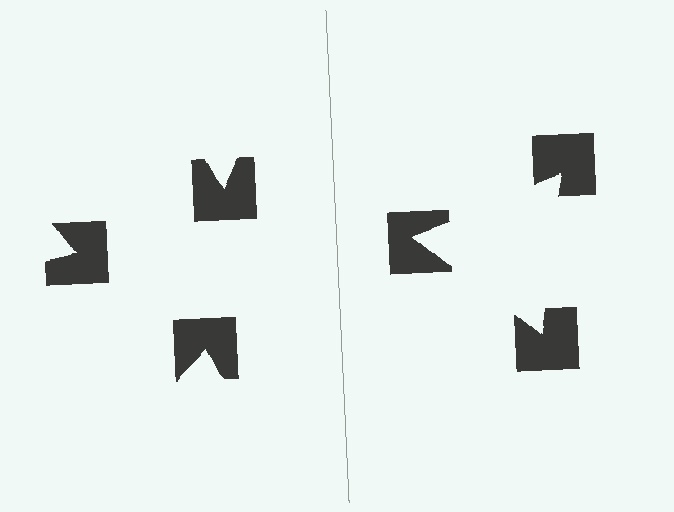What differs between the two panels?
The notched squares are positioned identically on both sides; only the wedge orientations differ. On the right they align to a triangle; on the left they are misaligned.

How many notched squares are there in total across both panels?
6 — 3 on each side.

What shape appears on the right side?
An illusory triangle.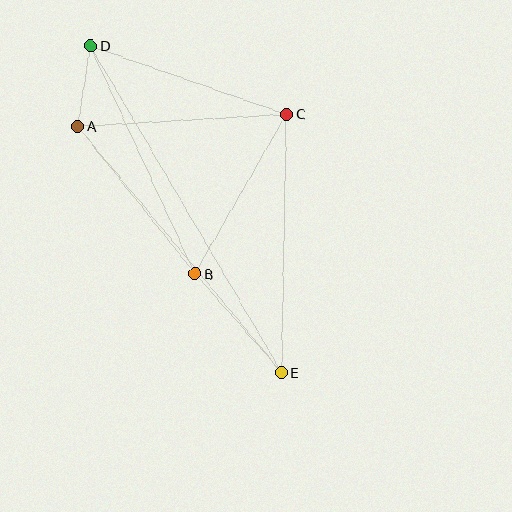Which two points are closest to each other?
Points A and D are closest to each other.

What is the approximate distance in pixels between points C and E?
The distance between C and E is approximately 258 pixels.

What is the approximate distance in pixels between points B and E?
The distance between B and E is approximately 131 pixels.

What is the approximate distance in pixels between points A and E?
The distance between A and E is approximately 319 pixels.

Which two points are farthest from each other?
Points D and E are farthest from each other.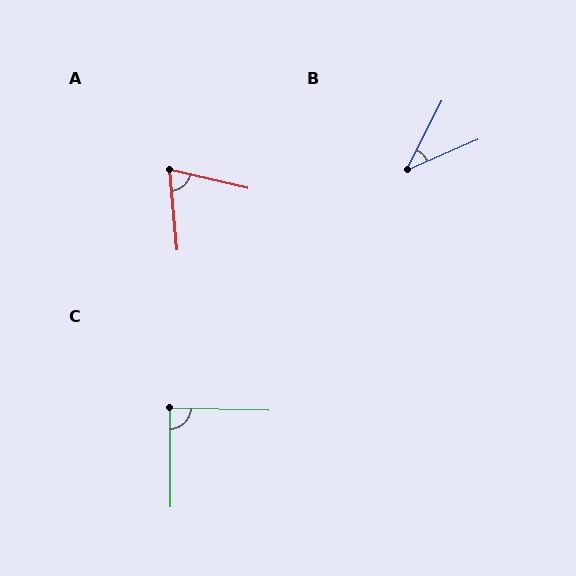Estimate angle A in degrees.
Approximately 71 degrees.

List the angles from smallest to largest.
B (40°), A (71°), C (88°).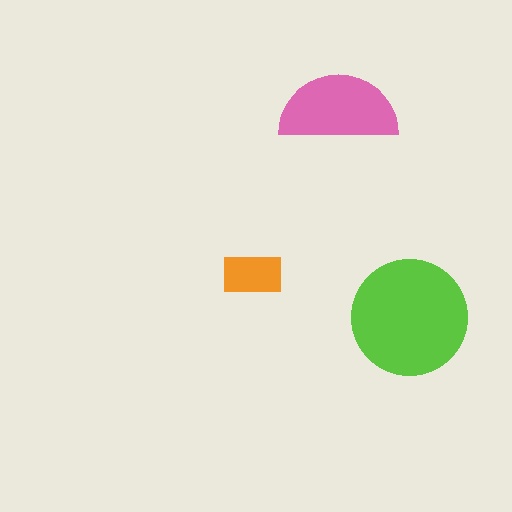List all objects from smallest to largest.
The orange rectangle, the pink semicircle, the lime circle.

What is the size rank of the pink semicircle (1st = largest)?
2nd.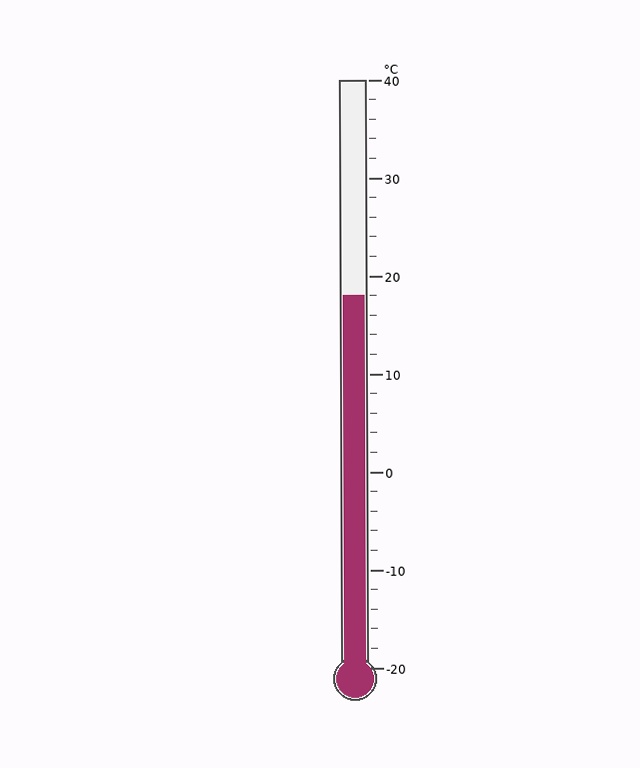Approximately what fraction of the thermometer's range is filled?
The thermometer is filled to approximately 65% of its range.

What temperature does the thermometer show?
The thermometer shows approximately 18°C.